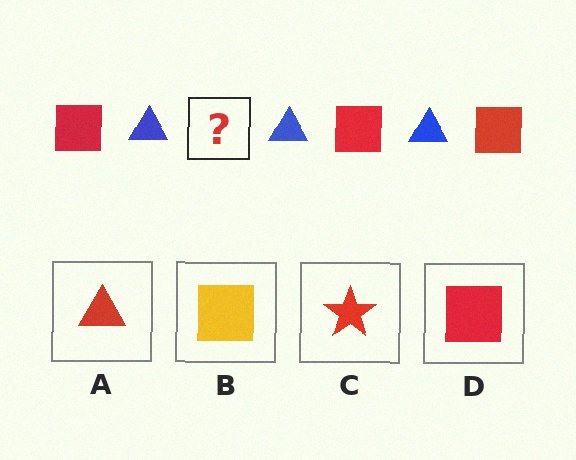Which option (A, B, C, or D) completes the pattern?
D.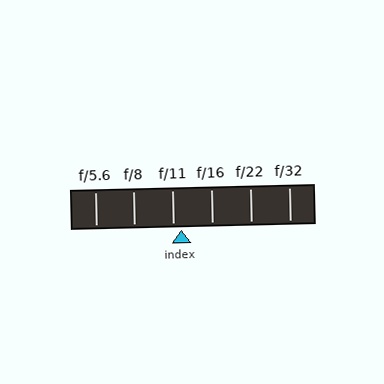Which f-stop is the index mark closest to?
The index mark is closest to f/11.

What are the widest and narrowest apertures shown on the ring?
The widest aperture shown is f/5.6 and the narrowest is f/32.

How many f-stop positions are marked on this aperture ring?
There are 6 f-stop positions marked.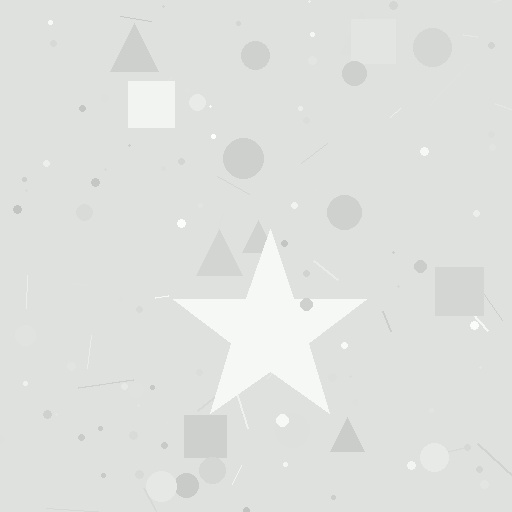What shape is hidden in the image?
A star is hidden in the image.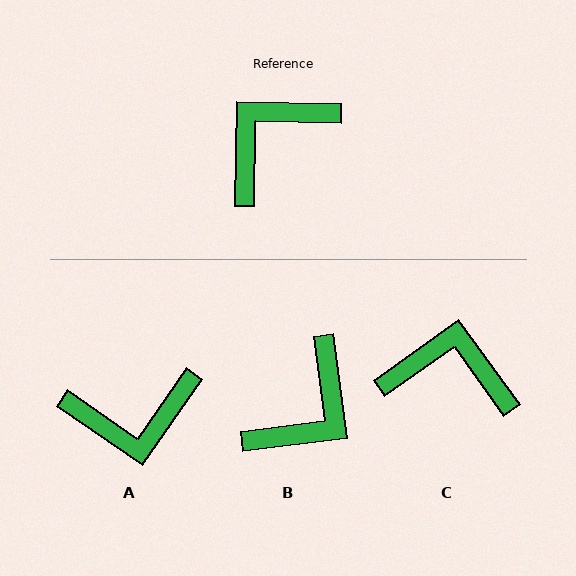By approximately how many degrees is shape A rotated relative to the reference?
Approximately 147 degrees counter-clockwise.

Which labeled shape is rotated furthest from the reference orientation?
B, about 171 degrees away.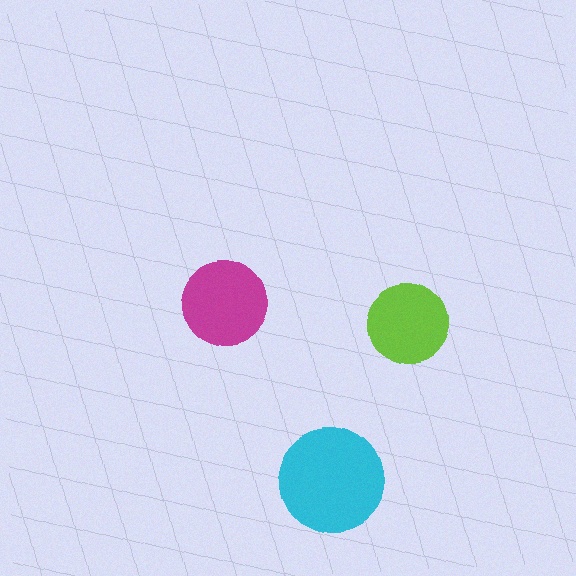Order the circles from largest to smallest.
the cyan one, the magenta one, the lime one.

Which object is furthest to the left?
The magenta circle is leftmost.